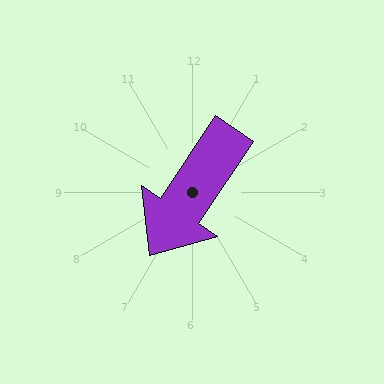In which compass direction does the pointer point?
Southwest.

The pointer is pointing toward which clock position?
Roughly 7 o'clock.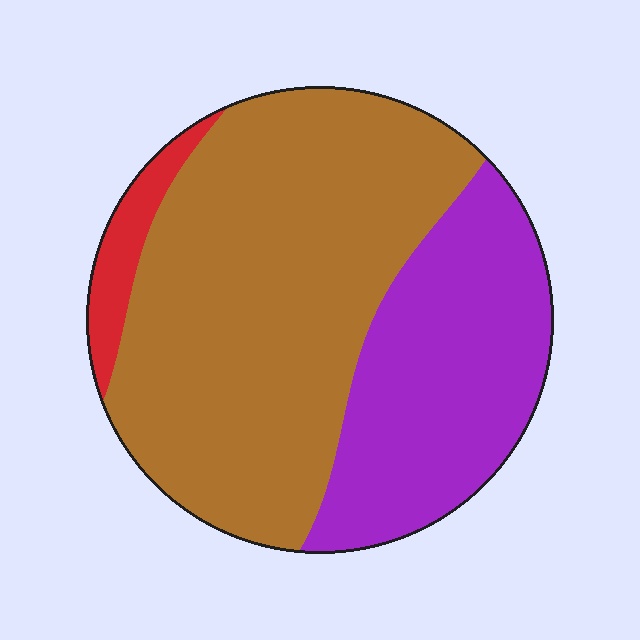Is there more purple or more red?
Purple.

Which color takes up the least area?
Red, at roughly 5%.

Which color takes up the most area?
Brown, at roughly 60%.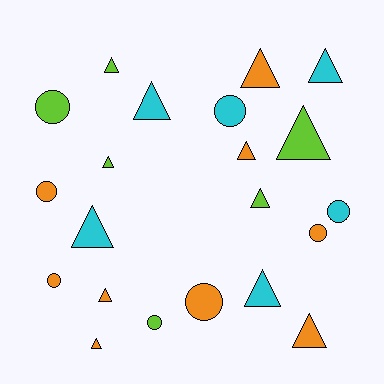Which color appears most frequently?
Orange, with 9 objects.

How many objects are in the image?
There are 21 objects.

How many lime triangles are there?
There are 4 lime triangles.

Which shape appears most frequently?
Triangle, with 13 objects.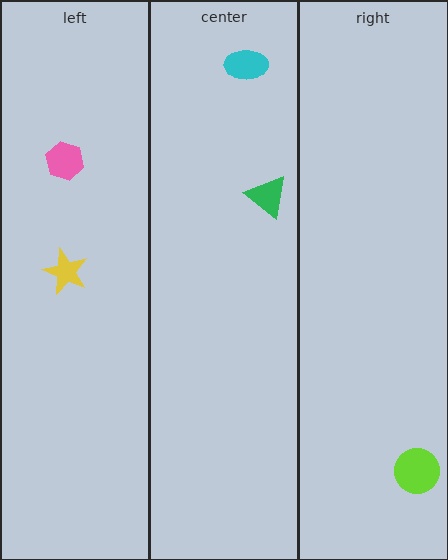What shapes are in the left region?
The yellow star, the pink hexagon.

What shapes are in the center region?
The green triangle, the cyan ellipse.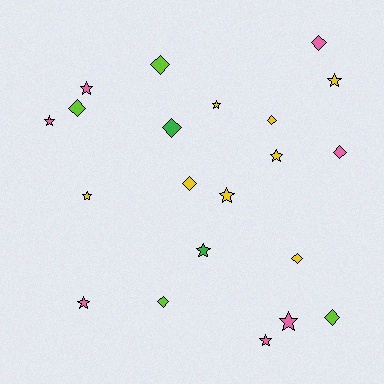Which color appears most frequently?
Yellow, with 8 objects.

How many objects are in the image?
There are 21 objects.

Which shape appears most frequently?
Star, with 11 objects.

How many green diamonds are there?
There is 1 green diamond.